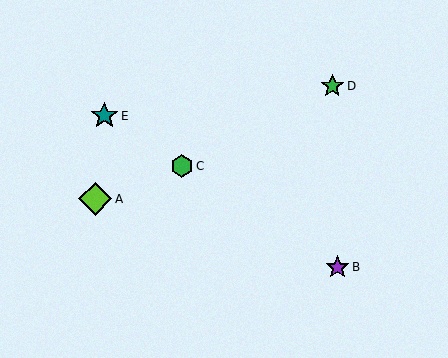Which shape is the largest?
The lime diamond (labeled A) is the largest.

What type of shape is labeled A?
Shape A is a lime diamond.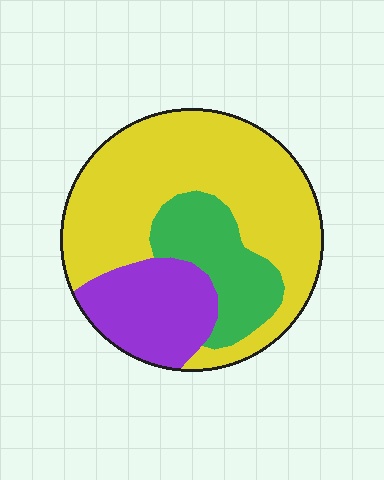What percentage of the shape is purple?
Purple takes up about one fifth (1/5) of the shape.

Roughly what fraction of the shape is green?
Green takes up about one fifth (1/5) of the shape.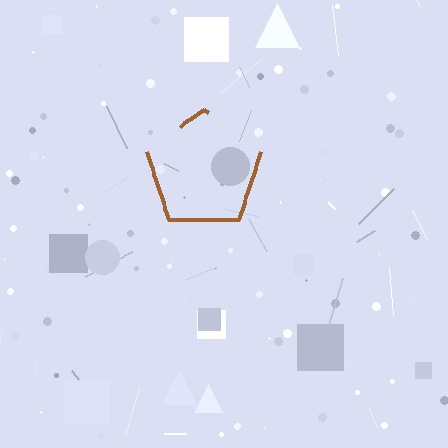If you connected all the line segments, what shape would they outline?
They would outline a pentagon.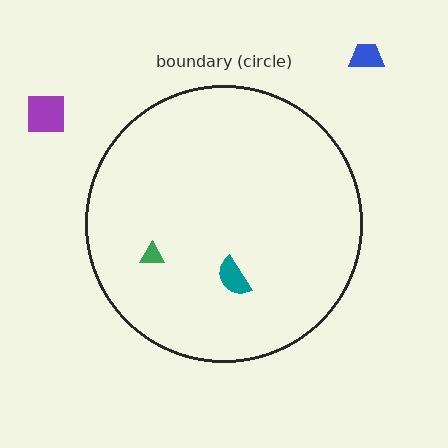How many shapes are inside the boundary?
2 inside, 2 outside.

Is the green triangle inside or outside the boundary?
Inside.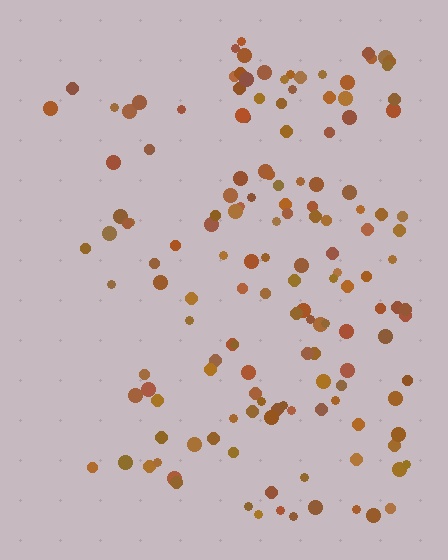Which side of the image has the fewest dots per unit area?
The left.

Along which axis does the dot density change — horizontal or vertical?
Horizontal.